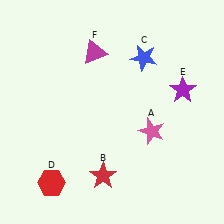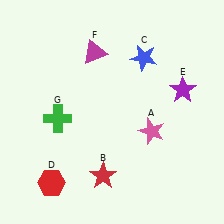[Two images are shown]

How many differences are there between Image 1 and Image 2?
There is 1 difference between the two images.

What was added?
A green cross (G) was added in Image 2.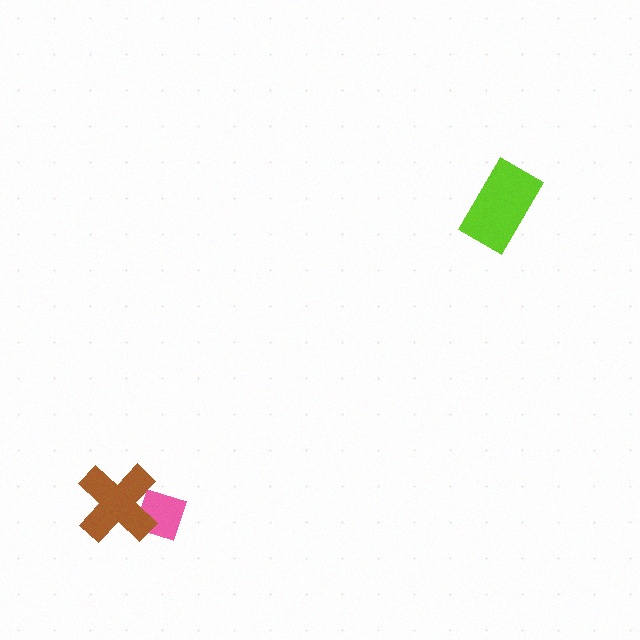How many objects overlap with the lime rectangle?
0 objects overlap with the lime rectangle.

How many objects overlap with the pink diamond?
1 object overlaps with the pink diamond.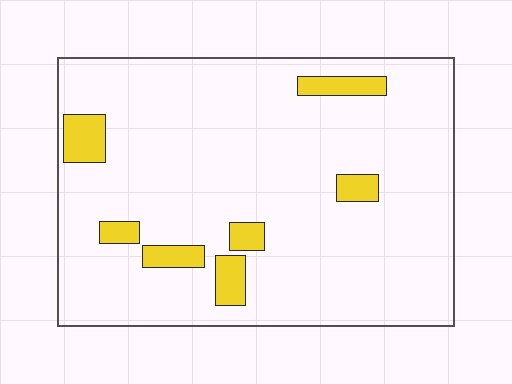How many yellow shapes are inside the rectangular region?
7.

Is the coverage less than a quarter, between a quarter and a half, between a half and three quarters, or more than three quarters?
Less than a quarter.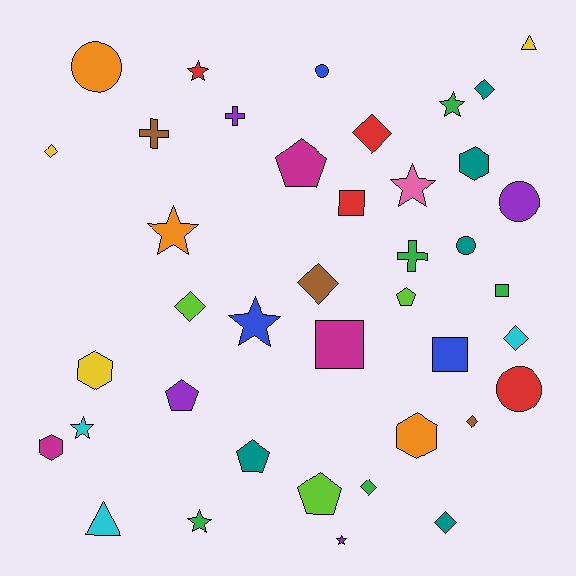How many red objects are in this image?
There are 4 red objects.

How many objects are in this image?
There are 40 objects.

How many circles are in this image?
There are 5 circles.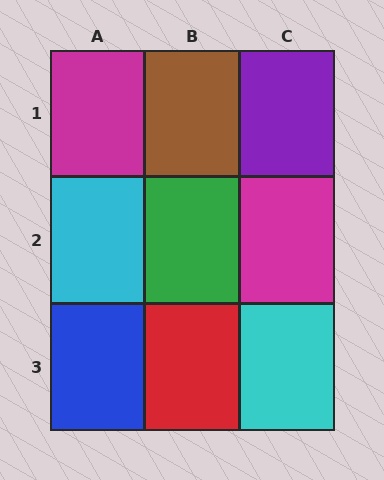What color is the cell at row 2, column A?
Cyan.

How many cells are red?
1 cell is red.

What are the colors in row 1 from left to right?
Magenta, brown, purple.